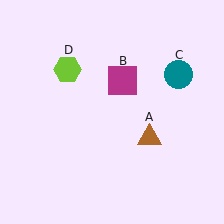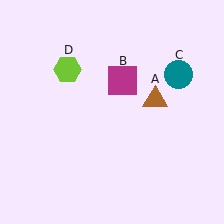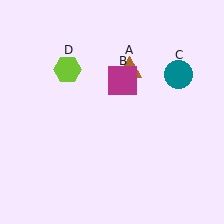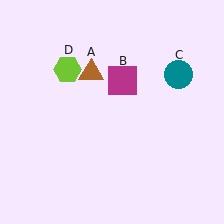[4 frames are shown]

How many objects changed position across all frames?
1 object changed position: brown triangle (object A).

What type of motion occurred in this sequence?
The brown triangle (object A) rotated counterclockwise around the center of the scene.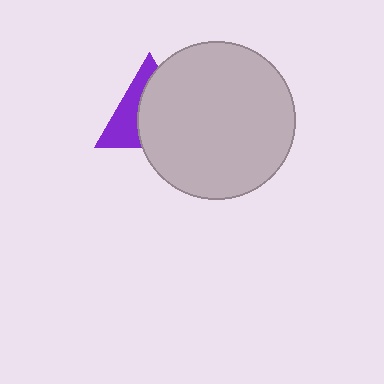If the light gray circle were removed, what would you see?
You would see the complete purple triangle.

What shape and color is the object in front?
The object in front is a light gray circle.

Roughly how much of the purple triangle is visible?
A small part of it is visible (roughly 40%).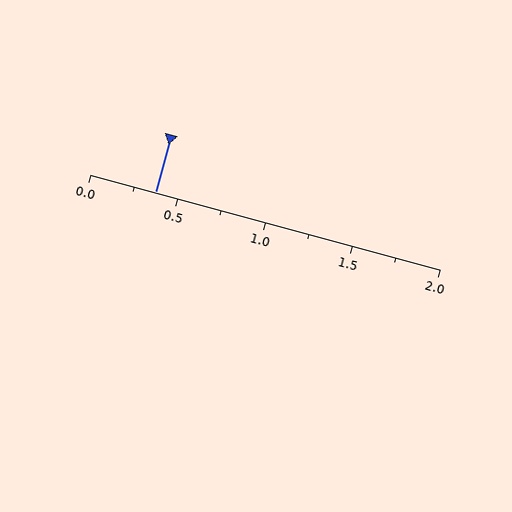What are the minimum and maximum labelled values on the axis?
The axis runs from 0.0 to 2.0.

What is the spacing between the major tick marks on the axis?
The major ticks are spaced 0.5 apart.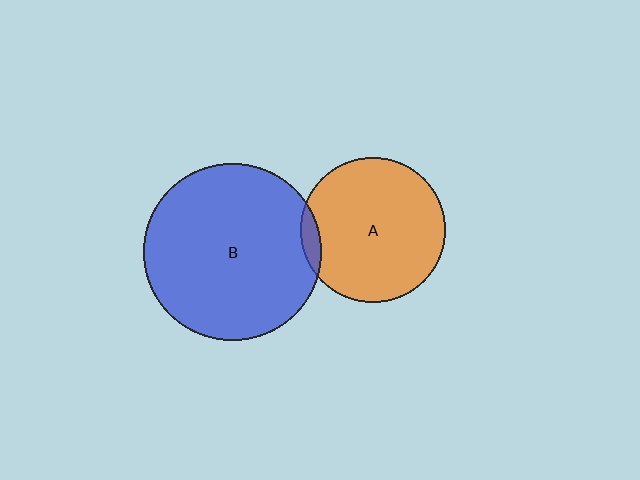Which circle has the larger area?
Circle B (blue).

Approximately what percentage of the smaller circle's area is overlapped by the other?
Approximately 5%.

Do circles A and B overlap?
Yes.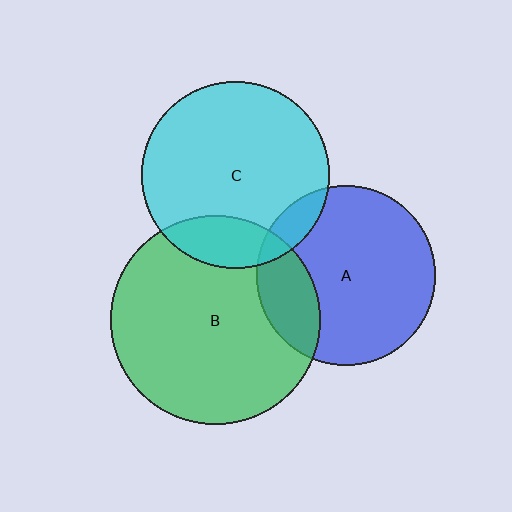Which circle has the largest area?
Circle B (green).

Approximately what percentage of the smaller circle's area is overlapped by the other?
Approximately 20%.